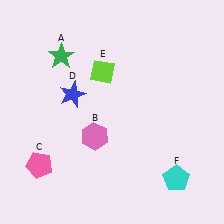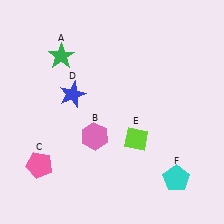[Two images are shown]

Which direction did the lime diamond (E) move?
The lime diamond (E) moved down.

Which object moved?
The lime diamond (E) moved down.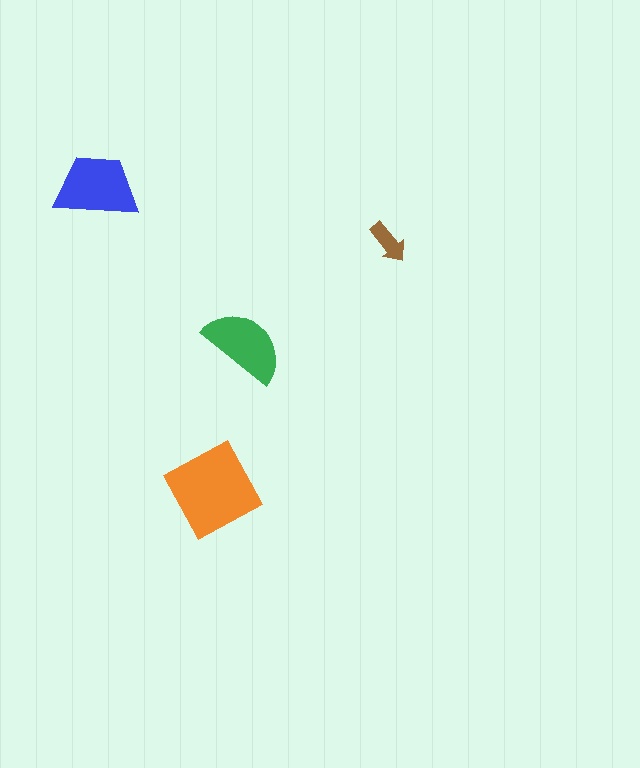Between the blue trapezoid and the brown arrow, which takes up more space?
The blue trapezoid.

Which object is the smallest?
The brown arrow.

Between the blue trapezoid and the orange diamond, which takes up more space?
The orange diamond.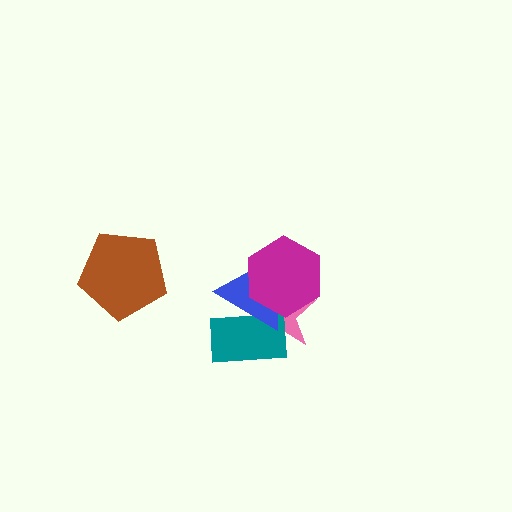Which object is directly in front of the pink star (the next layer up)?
The teal rectangle is directly in front of the pink star.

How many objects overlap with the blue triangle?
3 objects overlap with the blue triangle.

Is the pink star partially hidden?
Yes, it is partially covered by another shape.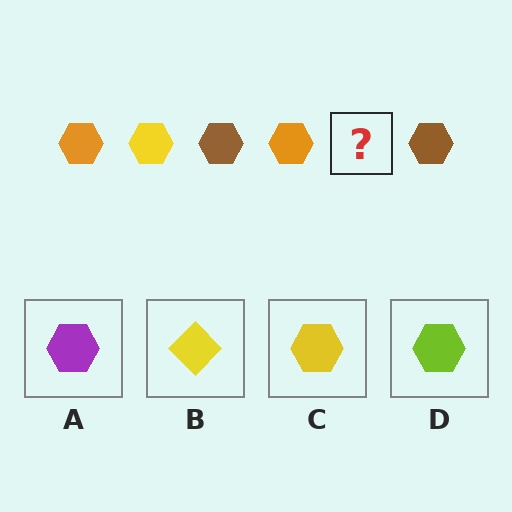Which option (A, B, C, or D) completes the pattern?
C.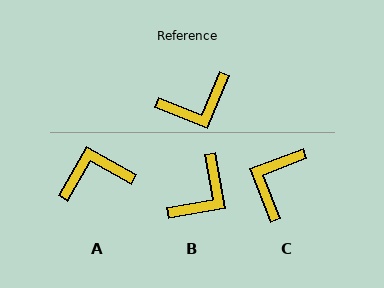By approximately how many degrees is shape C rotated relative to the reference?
Approximately 137 degrees clockwise.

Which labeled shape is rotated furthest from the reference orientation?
A, about 172 degrees away.